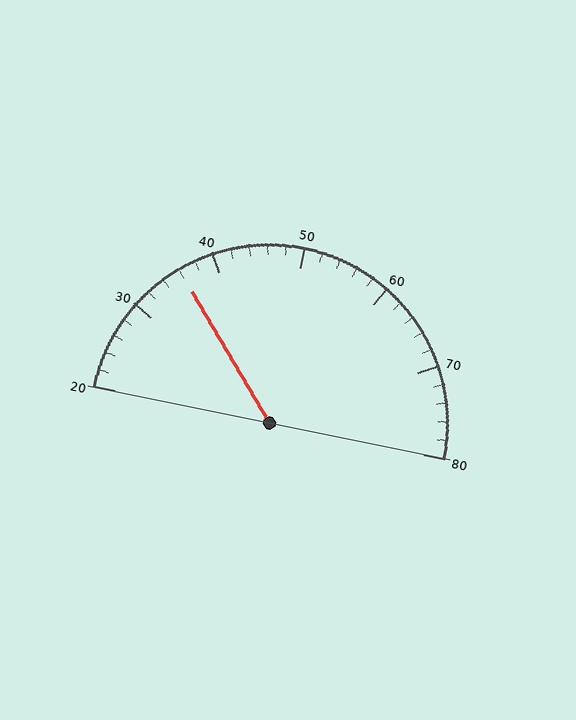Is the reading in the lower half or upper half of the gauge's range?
The reading is in the lower half of the range (20 to 80).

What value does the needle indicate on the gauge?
The needle indicates approximately 36.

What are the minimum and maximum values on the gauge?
The gauge ranges from 20 to 80.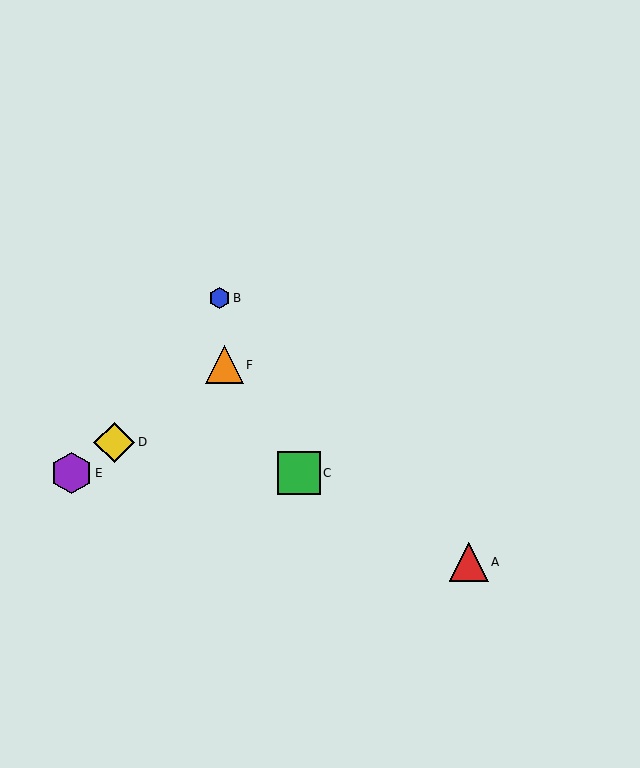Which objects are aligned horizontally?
Objects C, E are aligned horizontally.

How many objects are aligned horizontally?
2 objects (C, E) are aligned horizontally.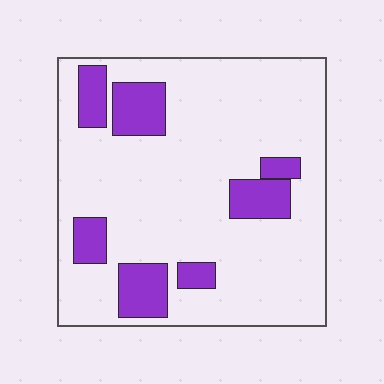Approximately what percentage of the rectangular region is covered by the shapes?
Approximately 20%.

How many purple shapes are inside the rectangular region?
7.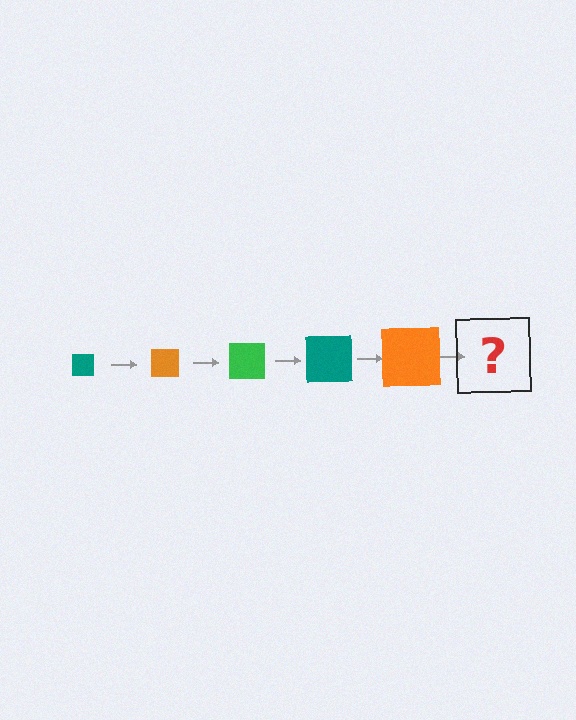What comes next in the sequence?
The next element should be a green square, larger than the previous one.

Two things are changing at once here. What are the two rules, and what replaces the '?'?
The two rules are that the square grows larger each step and the color cycles through teal, orange, and green. The '?' should be a green square, larger than the previous one.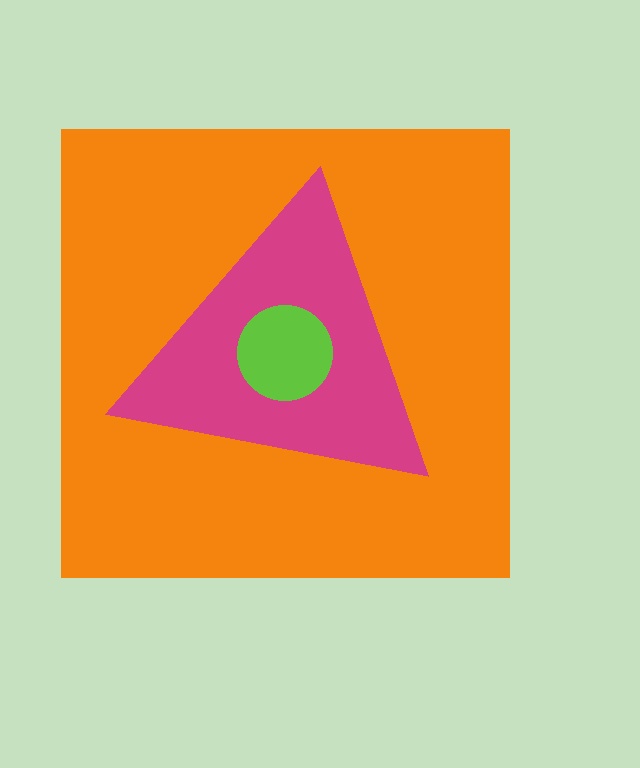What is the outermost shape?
The orange square.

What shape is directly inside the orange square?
The magenta triangle.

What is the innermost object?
The lime circle.